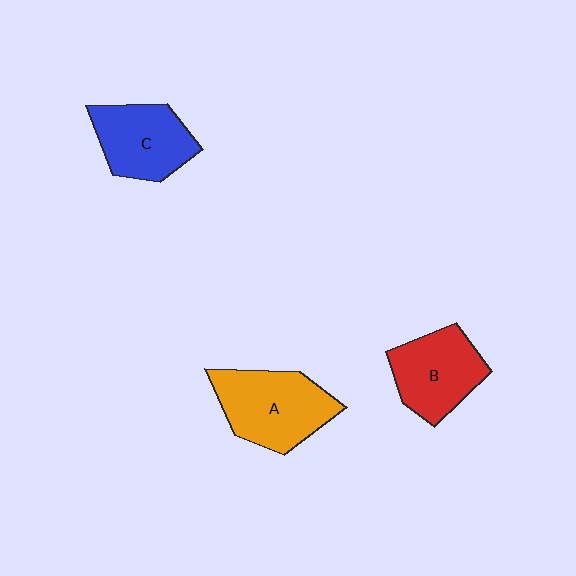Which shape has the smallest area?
Shape C (blue).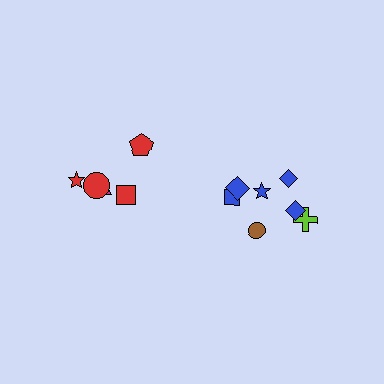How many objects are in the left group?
There are 5 objects.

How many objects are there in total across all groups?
There are 12 objects.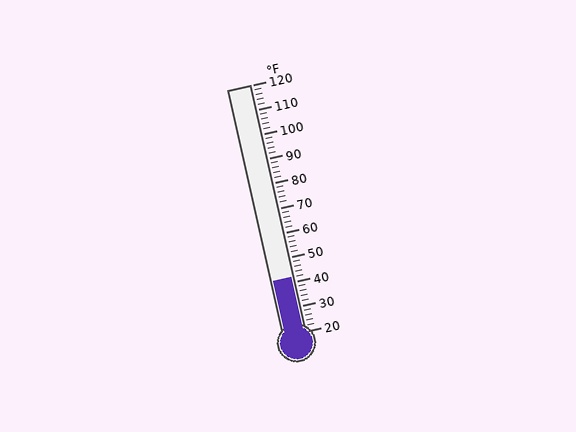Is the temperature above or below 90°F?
The temperature is below 90°F.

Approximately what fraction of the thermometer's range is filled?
The thermometer is filled to approximately 20% of its range.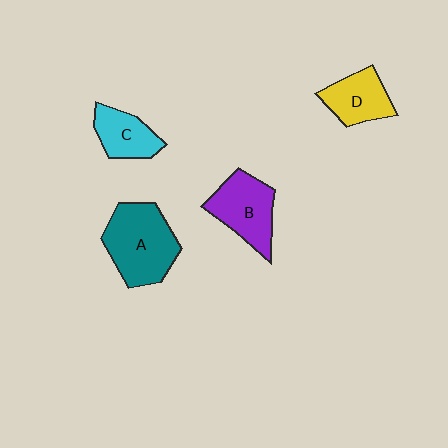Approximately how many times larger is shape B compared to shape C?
Approximately 1.4 times.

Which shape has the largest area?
Shape A (teal).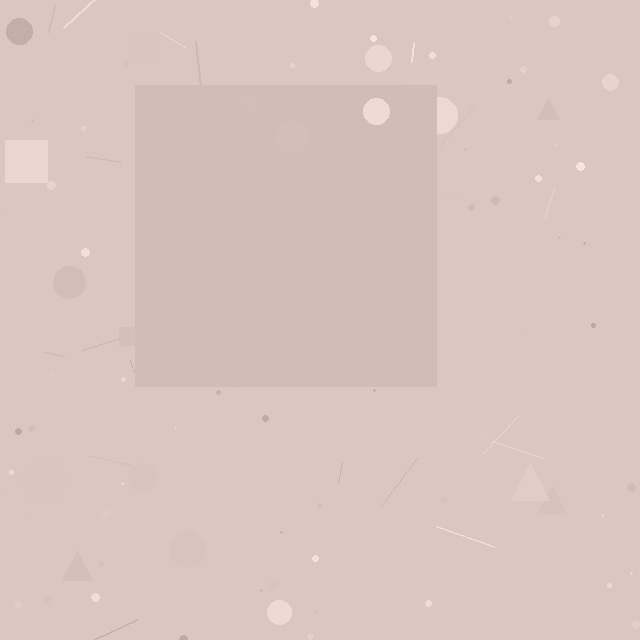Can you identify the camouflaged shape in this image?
The camouflaged shape is a square.